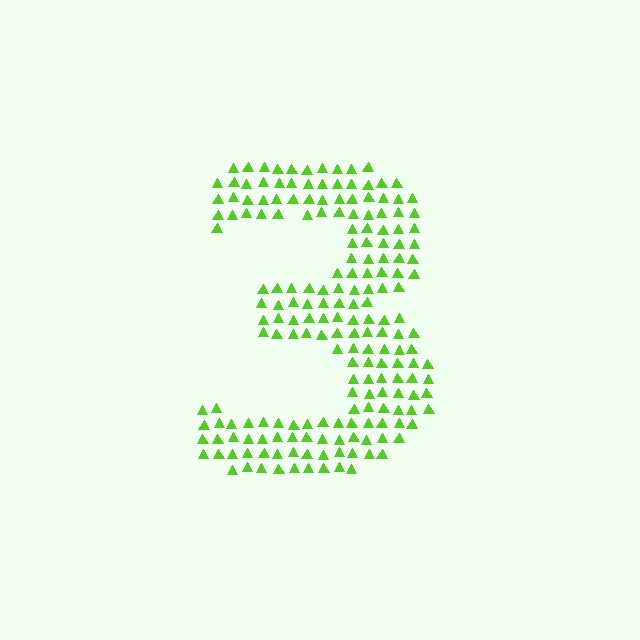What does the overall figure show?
The overall figure shows the digit 3.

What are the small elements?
The small elements are triangles.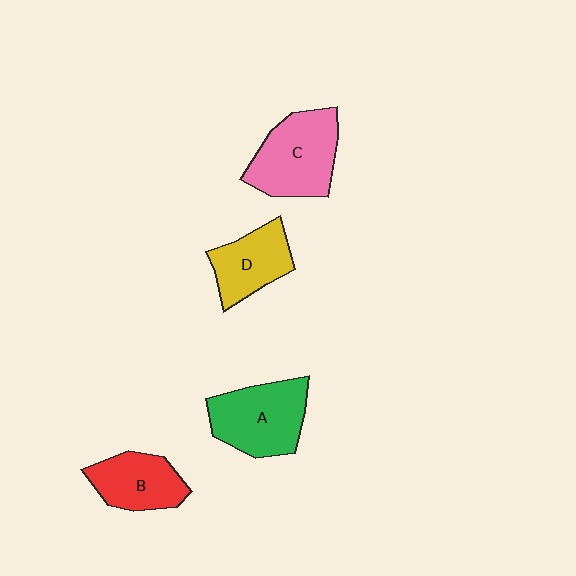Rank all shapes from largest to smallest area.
From largest to smallest: C (pink), A (green), B (red), D (yellow).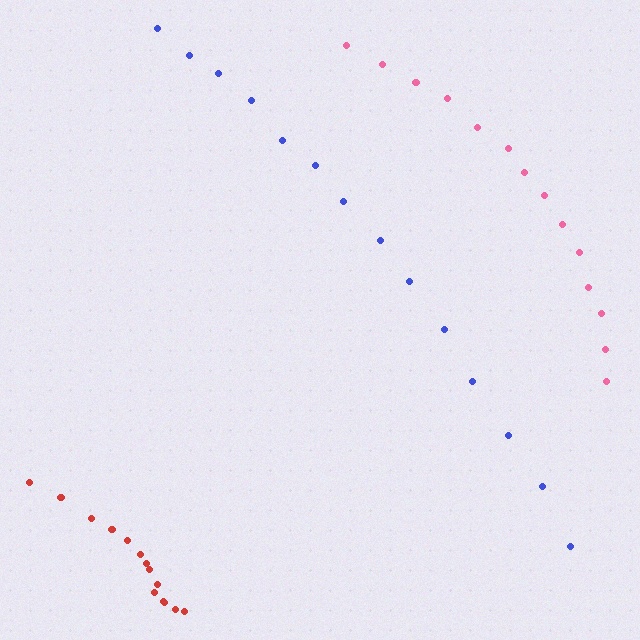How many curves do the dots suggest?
There are 3 distinct paths.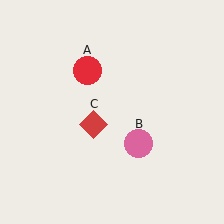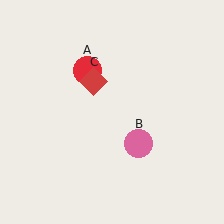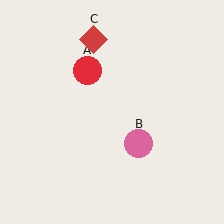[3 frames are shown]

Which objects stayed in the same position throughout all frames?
Red circle (object A) and pink circle (object B) remained stationary.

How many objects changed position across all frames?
1 object changed position: red diamond (object C).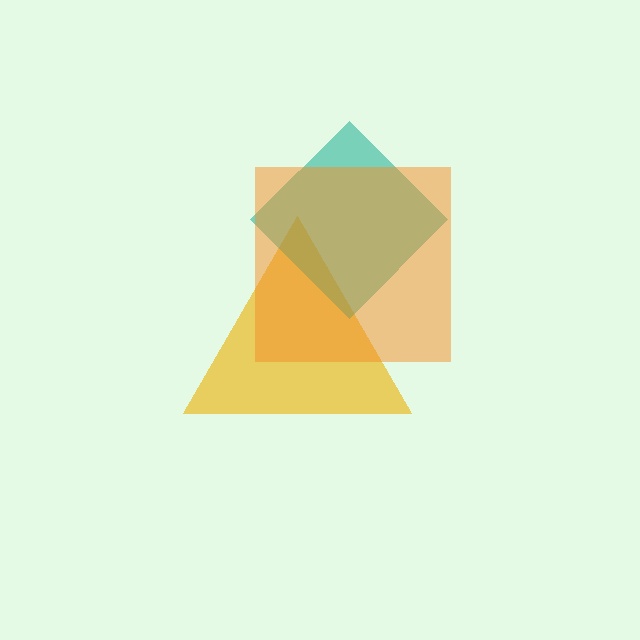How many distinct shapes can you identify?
There are 3 distinct shapes: a yellow triangle, a teal diamond, an orange square.